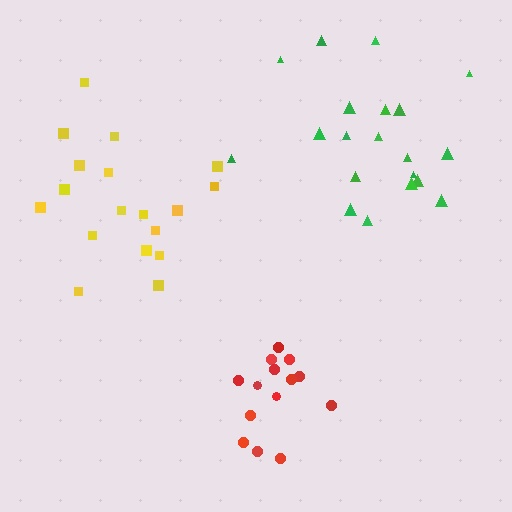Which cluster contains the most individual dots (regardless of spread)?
Green (20).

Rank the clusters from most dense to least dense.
red, yellow, green.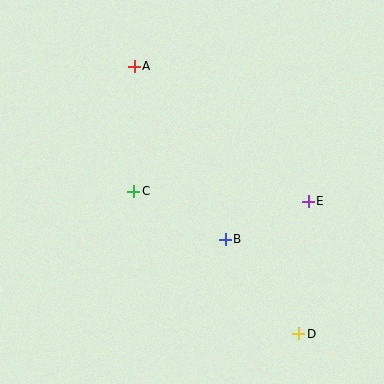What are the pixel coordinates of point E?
Point E is at (308, 201).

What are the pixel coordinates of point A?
Point A is at (134, 66).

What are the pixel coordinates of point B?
Point B is at (225, 239).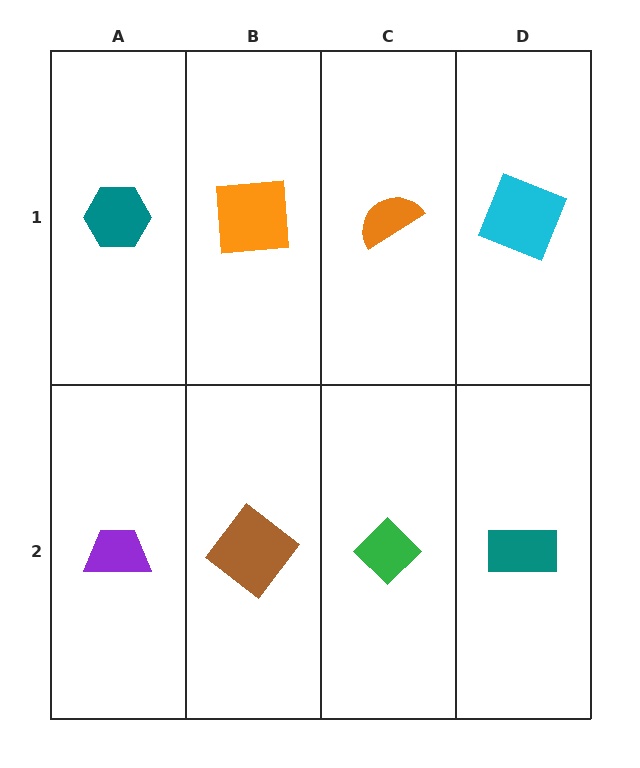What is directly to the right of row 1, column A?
An orange square.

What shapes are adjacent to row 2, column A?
A teal hexagon (row 1, column A), a brown diamond (row 2, column B).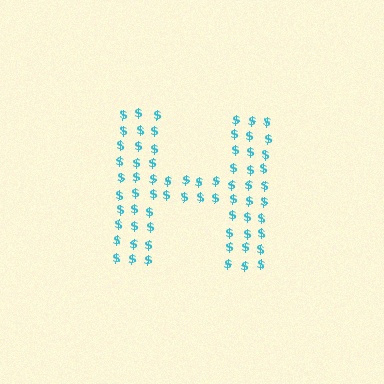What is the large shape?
The large shape is the letter H.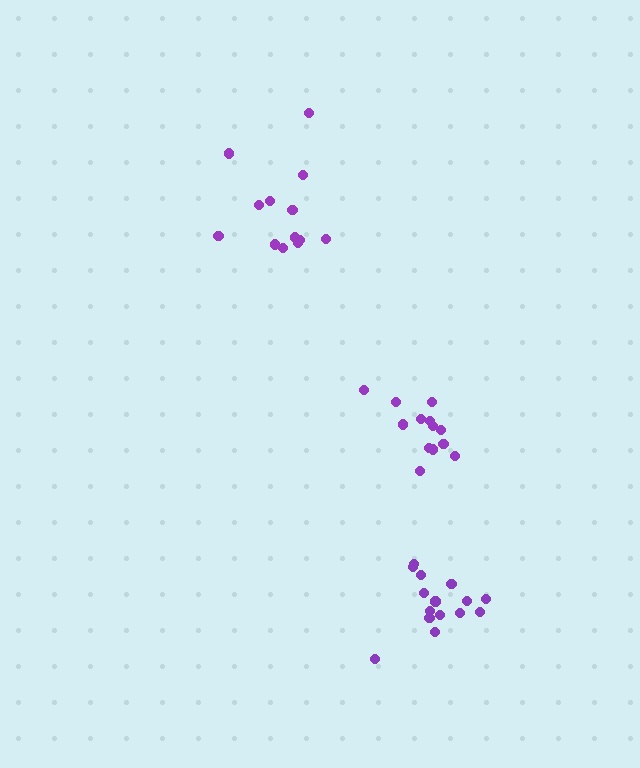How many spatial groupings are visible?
There are 3 spatial groupings.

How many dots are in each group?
Group 1: 13 dots, Group 2: 13 dots, Group 3: 15 dots (41 total).